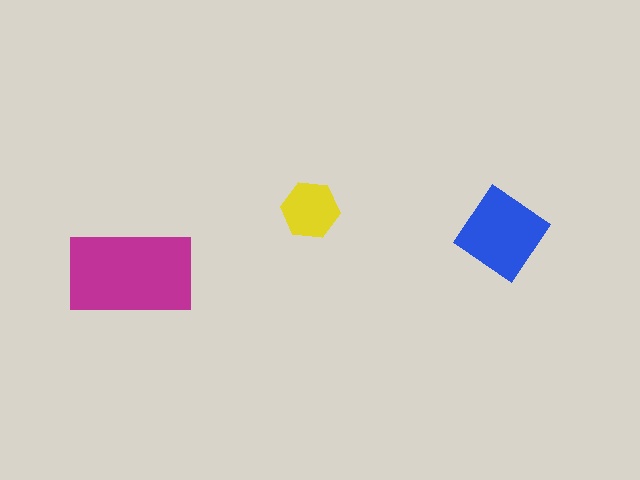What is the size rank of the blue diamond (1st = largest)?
2nd.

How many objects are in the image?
There are 3 objects in the image.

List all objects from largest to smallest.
The magenta rectangle, the blue diamond, the yellow hexagon.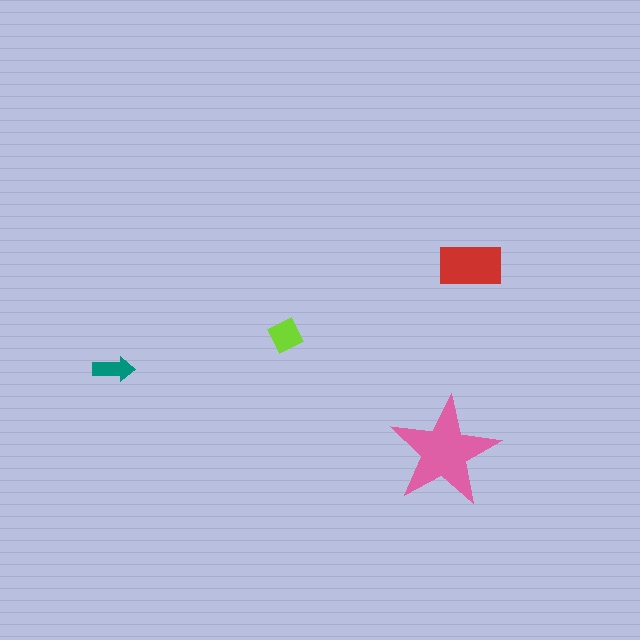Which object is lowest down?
The pink star is bottommost.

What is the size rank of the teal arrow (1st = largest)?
4th.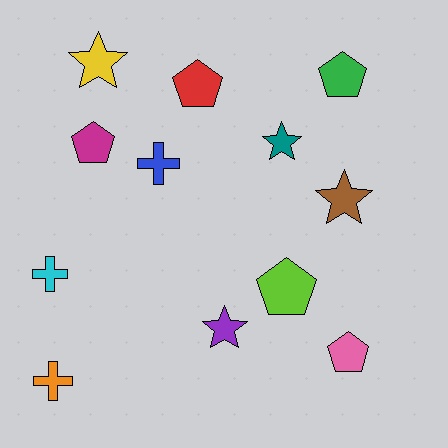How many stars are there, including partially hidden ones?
There are 4 stars.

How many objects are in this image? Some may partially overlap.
There are 12 objects.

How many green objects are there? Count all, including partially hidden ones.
There is 1 green object.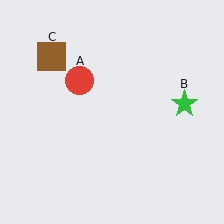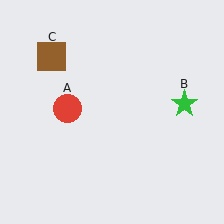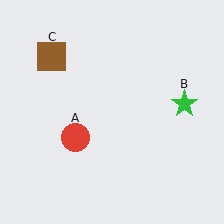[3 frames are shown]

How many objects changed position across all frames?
1 object changed position: red circle (object A).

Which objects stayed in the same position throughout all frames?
Green star (object B) and brown square (object C) remained stationary.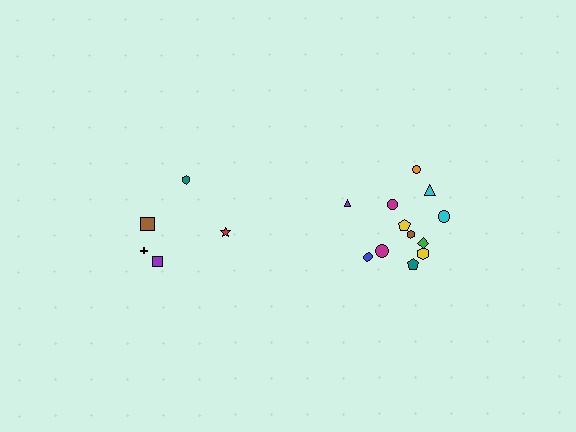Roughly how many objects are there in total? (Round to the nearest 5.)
Roughly 15 objects in total.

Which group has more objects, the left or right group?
The right group.